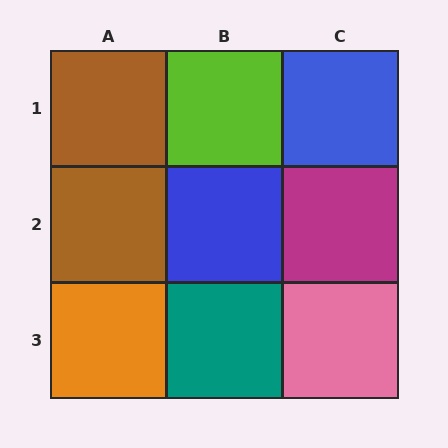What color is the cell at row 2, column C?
Magenta.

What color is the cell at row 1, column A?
Brown.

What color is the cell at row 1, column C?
Blue.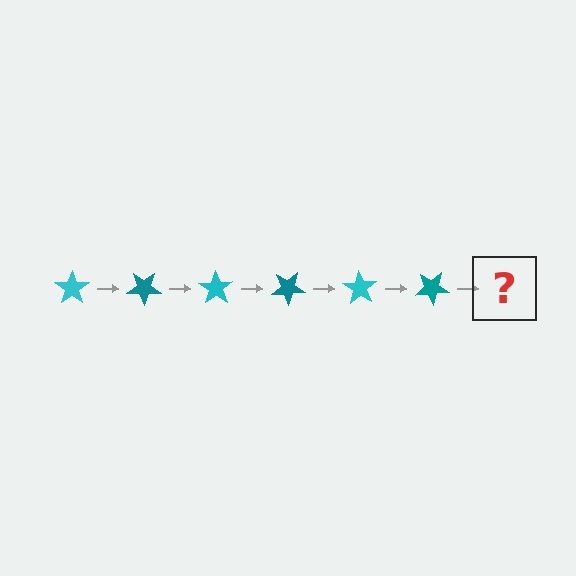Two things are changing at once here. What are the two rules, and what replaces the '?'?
The two rules are that it rotates 35 degrees each step and the color cycles through cyan and teal. The '?' should be a cyan star, rotated 210 degrees from the start.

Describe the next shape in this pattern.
It should be a cyan star, rotated 210 degrees from the start.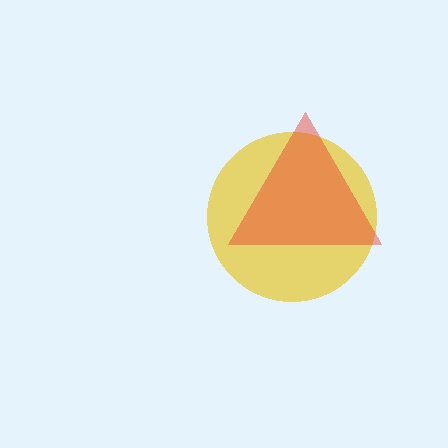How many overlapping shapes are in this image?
There are 2 overlapping shapes in the image.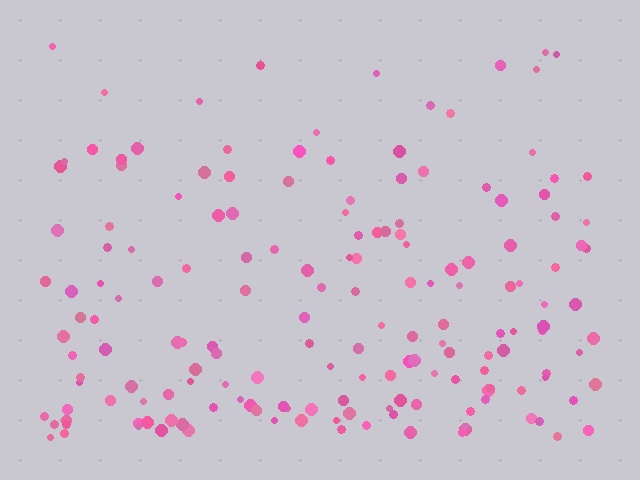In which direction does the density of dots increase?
From top to bottom, with the bottom side densest.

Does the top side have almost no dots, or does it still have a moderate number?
Still a moderate number, just noticeably fewer than the bottom.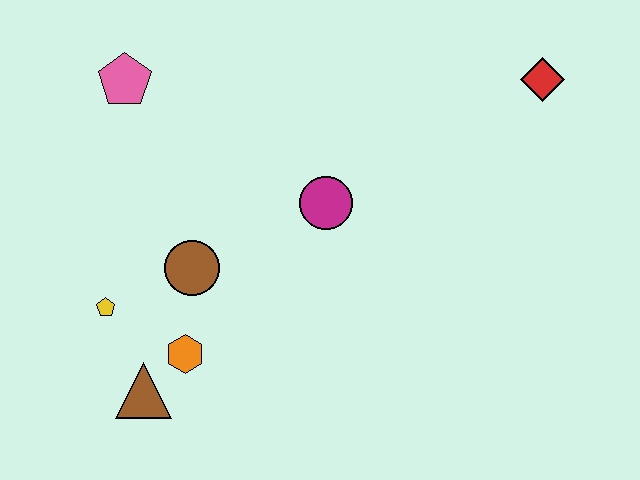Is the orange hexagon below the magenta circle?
Yes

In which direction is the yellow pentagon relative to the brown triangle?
The yellow pentagon is above the brown triangle.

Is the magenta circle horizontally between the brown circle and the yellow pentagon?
No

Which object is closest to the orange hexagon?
The brown triangle is closest to the orange hexagon.